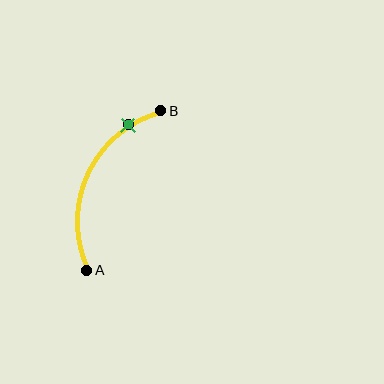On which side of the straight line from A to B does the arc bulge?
The arc bulges to the left of the straight line connecting A and B.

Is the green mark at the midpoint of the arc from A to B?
No. The green mark lies on the arc but is closer to endpoint B. The arc midpoint would be at the point on the curve equidistant along the arc from both A and B.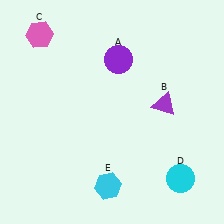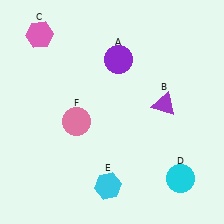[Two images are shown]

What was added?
A pink circle (F) was added in Image 2.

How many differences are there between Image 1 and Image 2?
There is 1 difference between the two images.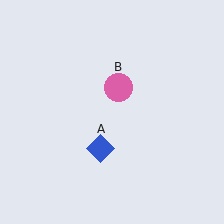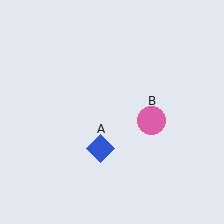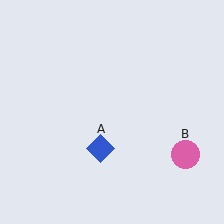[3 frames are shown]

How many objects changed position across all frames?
1 object changed position: pink circle (object B).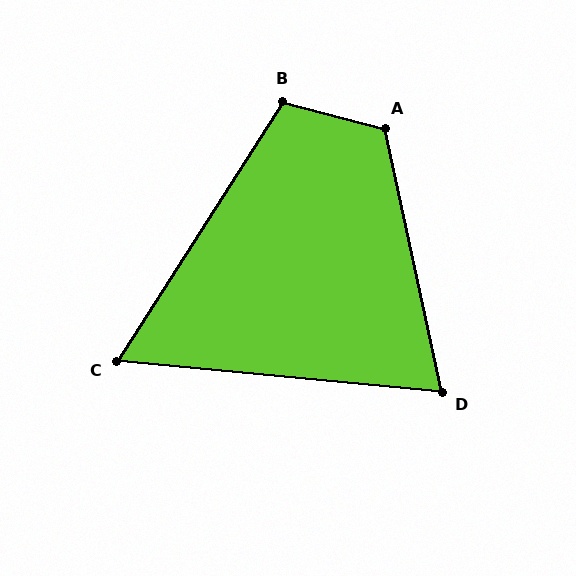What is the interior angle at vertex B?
Approximately 108 degrees (obtuse).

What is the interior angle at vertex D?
Approximately 72 degrees (acute).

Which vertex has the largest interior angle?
A, at approximately 117 degrees.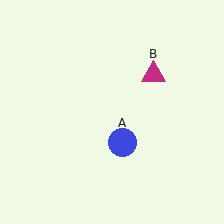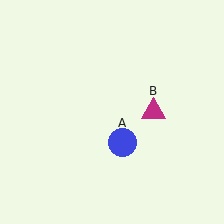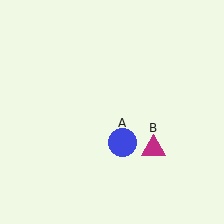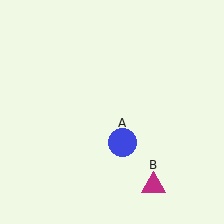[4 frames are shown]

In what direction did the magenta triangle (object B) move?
The magenta triangle (object B) moved down.